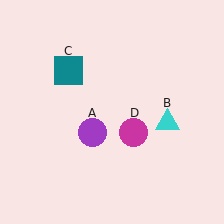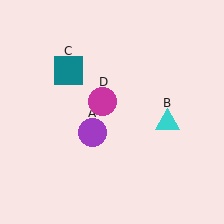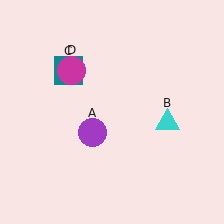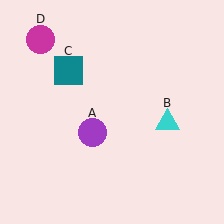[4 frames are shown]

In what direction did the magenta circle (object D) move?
The magenta circle (object D) moved up and to the left.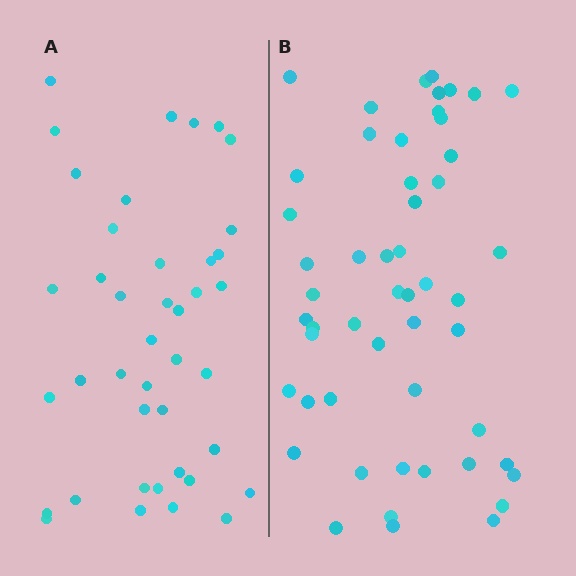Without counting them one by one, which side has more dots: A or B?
Region B (the right region) has more dots.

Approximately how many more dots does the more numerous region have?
Region B has roughly 12 or so more dots than region A.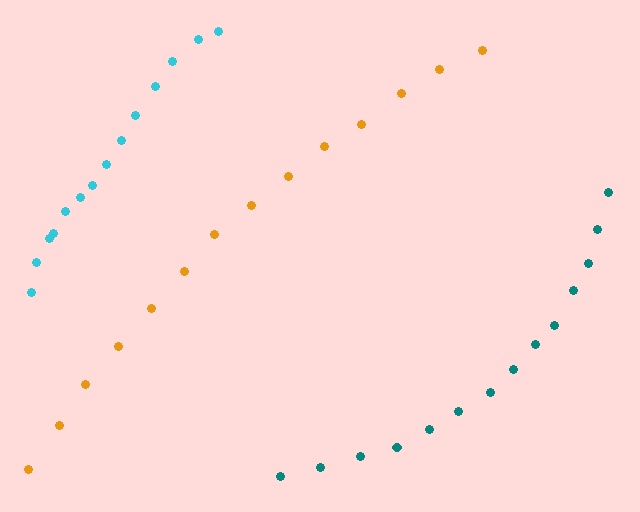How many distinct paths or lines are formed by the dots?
There are 3 distinct paths.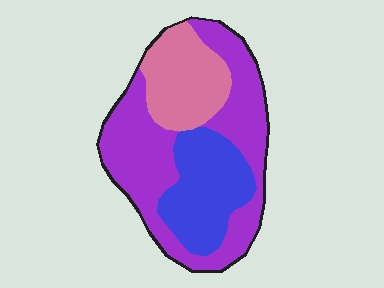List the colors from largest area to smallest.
From largest to smallest: purple, blue, pink.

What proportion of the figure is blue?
Blue takes up about one quarter (1/4) of the figure.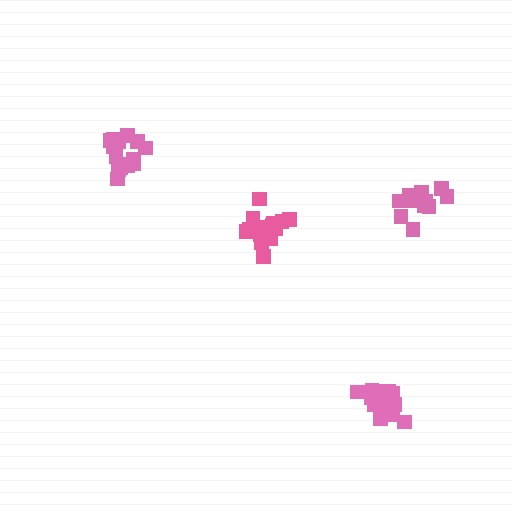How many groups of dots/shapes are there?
There are 4 groups.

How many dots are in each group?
Group 1: 19 dots, Group 2: 15 dots, Group 3: 15 dots, Group 4: 15 dots (64 total).